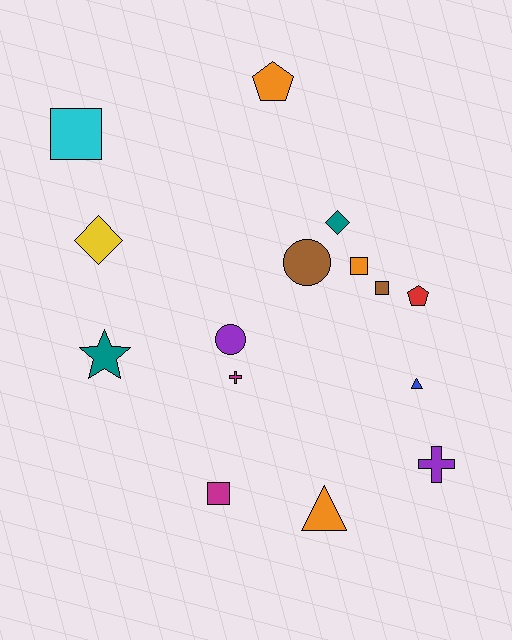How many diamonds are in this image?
There are 2 diamonds.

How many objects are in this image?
There are 15 objects.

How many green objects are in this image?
There are no green objects.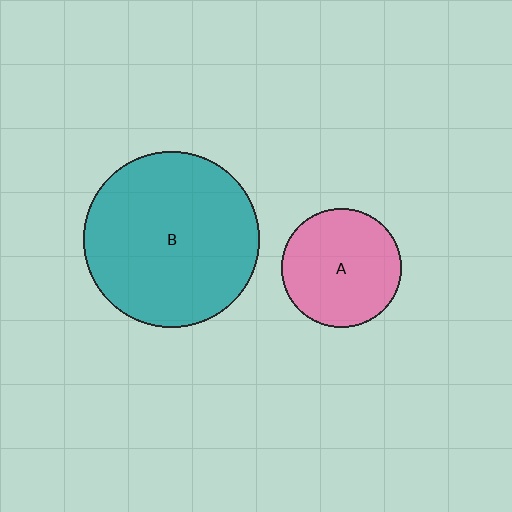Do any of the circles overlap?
No, none of the circles overlap.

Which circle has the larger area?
Circle B (teal).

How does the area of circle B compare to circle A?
Approximately 2.2 times.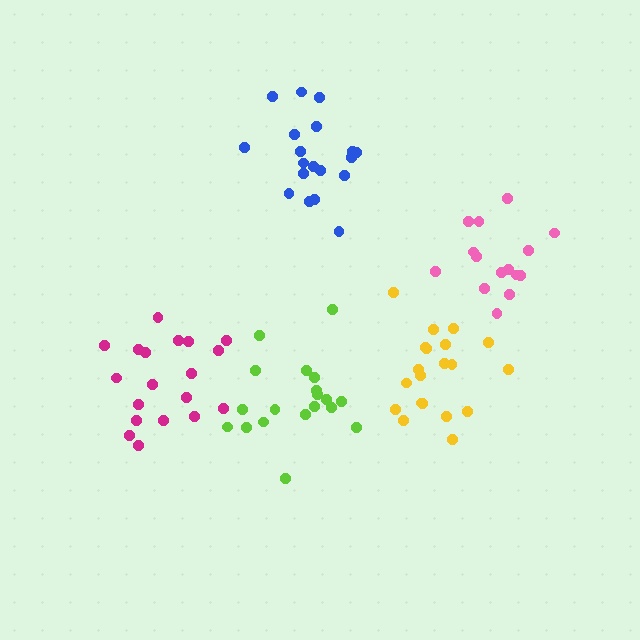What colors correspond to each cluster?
The clusters are colored: blue, yellow, magenta, lime, pink.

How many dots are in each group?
Group 1: 19 dots, Group 2: 20 dots, Group 3: 19 dots, Group 4: 19 dots, Group 5: 15 dots (92 total).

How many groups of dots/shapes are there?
There are 5 groups.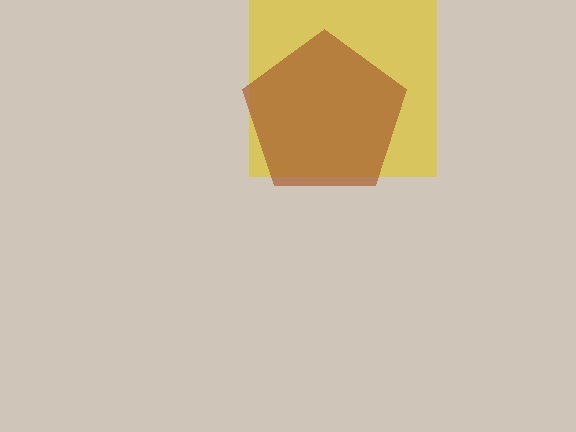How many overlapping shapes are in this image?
There are 2 overlapping shapes in the image.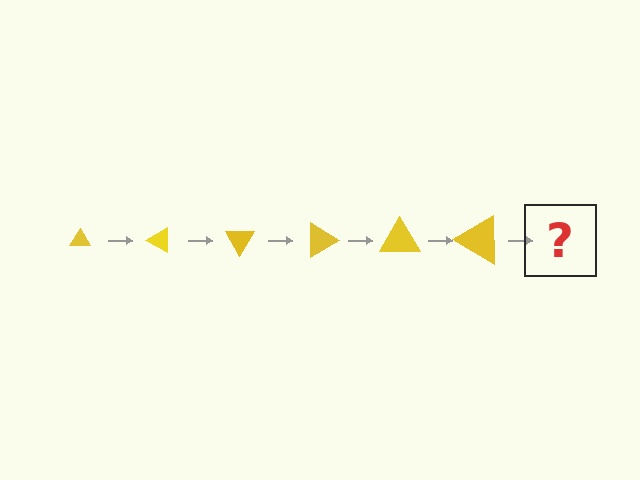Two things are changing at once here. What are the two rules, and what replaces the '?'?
The two rules are that the triangle grows larger each step and it rotates 30 degrees each step. The '?' should be a triangle, larger than the previous one and rotated 180 degrees from the start.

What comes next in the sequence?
The next element should be a triangle, larger than the previous one and rotated 180 degrees from the start.